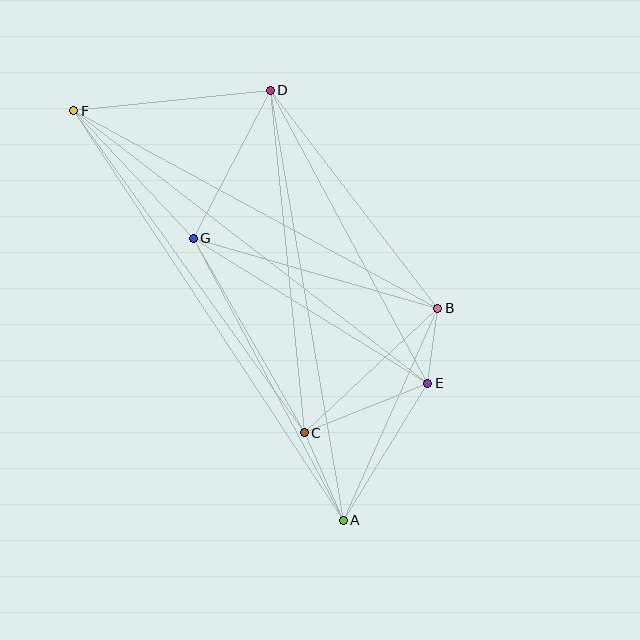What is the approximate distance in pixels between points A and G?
The distance between A and G is approximately 319 pixels.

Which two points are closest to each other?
Points B and E are closest to each other.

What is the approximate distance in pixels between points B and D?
The distance between B and D is approximately 275 pixels.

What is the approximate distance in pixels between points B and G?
The distance between B and G is approximately 254 pixels.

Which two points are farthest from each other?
Points A and F are farthest from each other.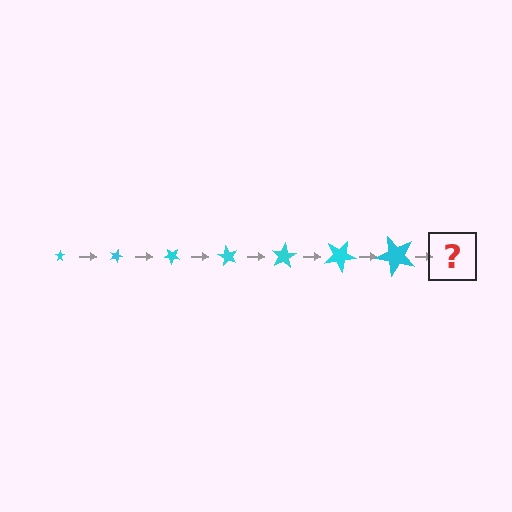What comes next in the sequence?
The next element should be a star, larger than the previous one and rotated 140 degrees from the start.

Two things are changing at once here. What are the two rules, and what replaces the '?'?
The two rules are that the star grows larger each step and it rotates 20 degrees each step. The '?' should be a star, larger than the previous one and rotated 140 degrees from the start.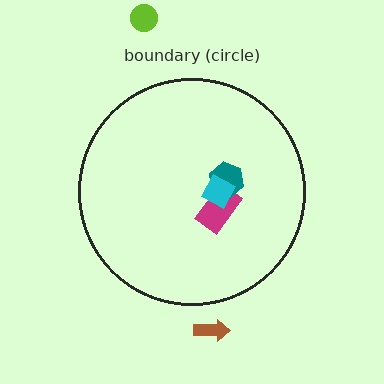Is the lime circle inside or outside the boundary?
Outside.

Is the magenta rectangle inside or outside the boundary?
Inside.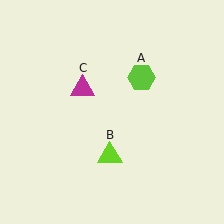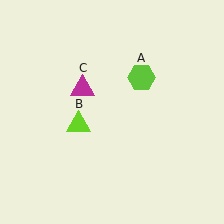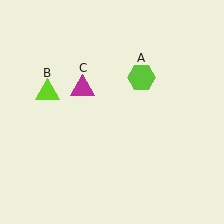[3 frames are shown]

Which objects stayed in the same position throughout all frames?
Lime hexagon (object A) and magenta triangle (object C) remained stationary.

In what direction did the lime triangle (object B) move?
The lime triangle (object B) moved up and to the left.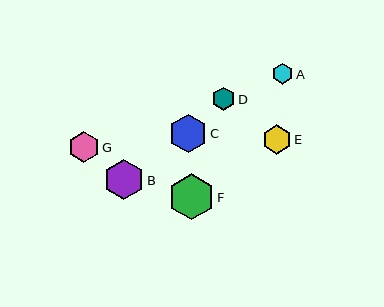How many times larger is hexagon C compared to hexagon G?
Hexagon C is approximately 1.2 times the size of hexagon G.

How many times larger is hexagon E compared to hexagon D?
Hexagon E is approximately 1.3 times the size of hexagon D.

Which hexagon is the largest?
Hexagon F is the largest with a size of approximately 46 pixels.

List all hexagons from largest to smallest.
From largest to smallest: F, B, C, G, E, D, A.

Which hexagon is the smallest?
Hexagon A is the smallest with a size of approximately 21 pixels.